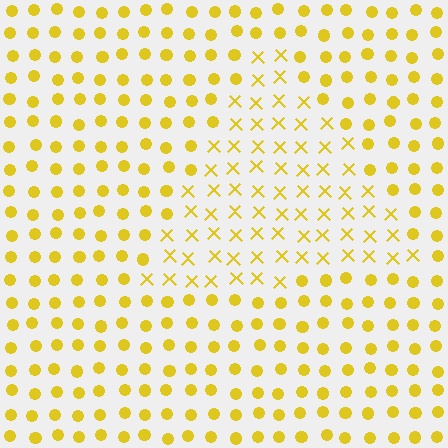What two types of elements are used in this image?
The image uses X marks inside the triangle region and circles outside it.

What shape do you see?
I see a triangle.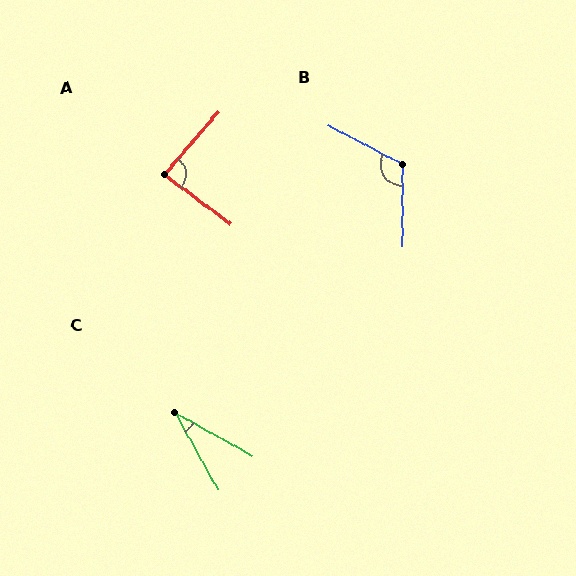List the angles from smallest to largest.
C (32°), A (86°), B (118°).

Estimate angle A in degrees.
Approximately 86 degrees.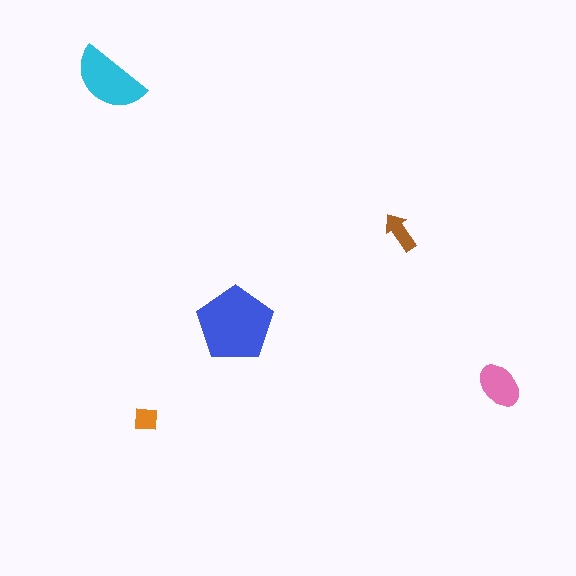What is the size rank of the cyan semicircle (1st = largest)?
2nd.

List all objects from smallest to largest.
The orange square, the brown arrow, the pink ellipse, the cyan semicircle, the blue pentagon.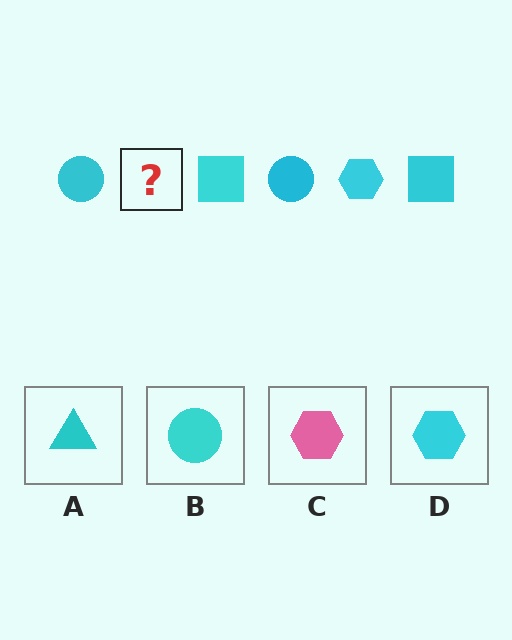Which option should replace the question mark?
Option D.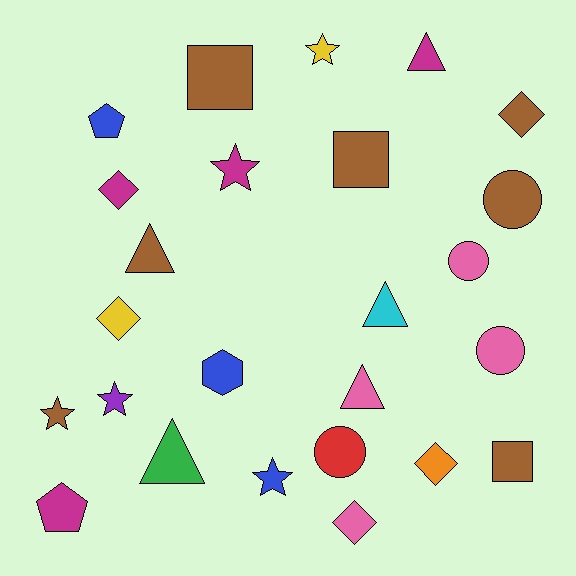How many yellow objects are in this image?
There are 2 yellow objects.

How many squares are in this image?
There are 3 squares.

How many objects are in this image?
There are 25 objects.